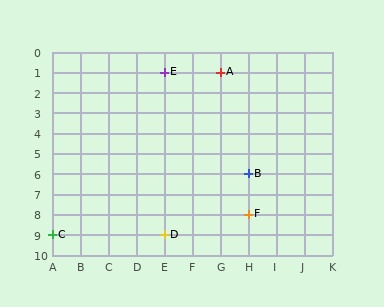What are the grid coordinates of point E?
Point E is at grid coordinates (E, 1).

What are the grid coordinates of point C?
Point C is at grid coordinates (A, 9).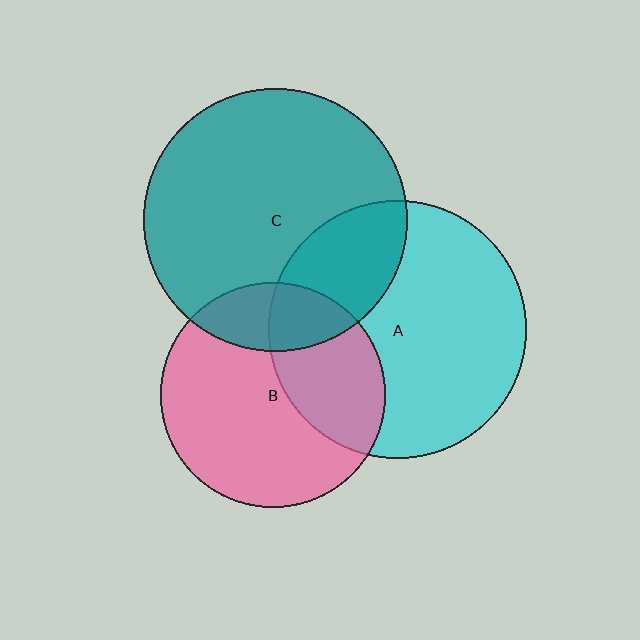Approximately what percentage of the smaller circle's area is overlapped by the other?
Approximately 35%.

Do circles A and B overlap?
Yes.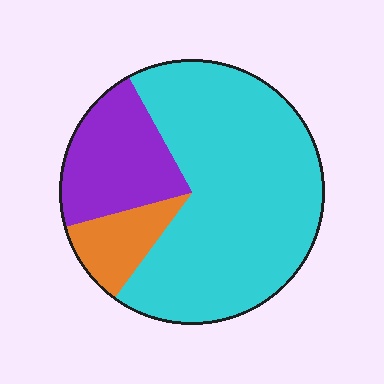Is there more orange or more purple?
Purple.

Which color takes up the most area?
Cyan, at roughly 70%.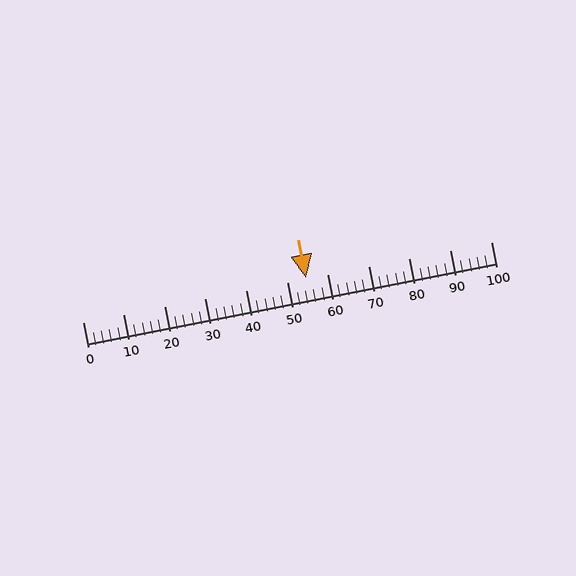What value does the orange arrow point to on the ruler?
The orange arrow points to approximately 55.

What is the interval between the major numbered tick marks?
The major tick marks are spaced 10 units apart.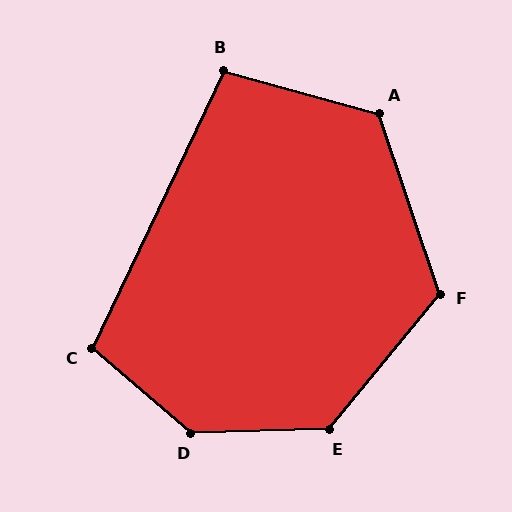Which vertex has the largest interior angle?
D, at approximately 138 degrees.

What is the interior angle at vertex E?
Approximately 131 degrees (obtuse).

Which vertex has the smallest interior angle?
B, at approximately 100 degrees.